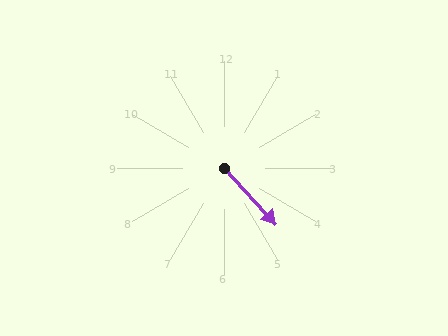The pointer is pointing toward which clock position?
Roughly 5 o'clock.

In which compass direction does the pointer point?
Southeast.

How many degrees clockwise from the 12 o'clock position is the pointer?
Approximately 137 degrees.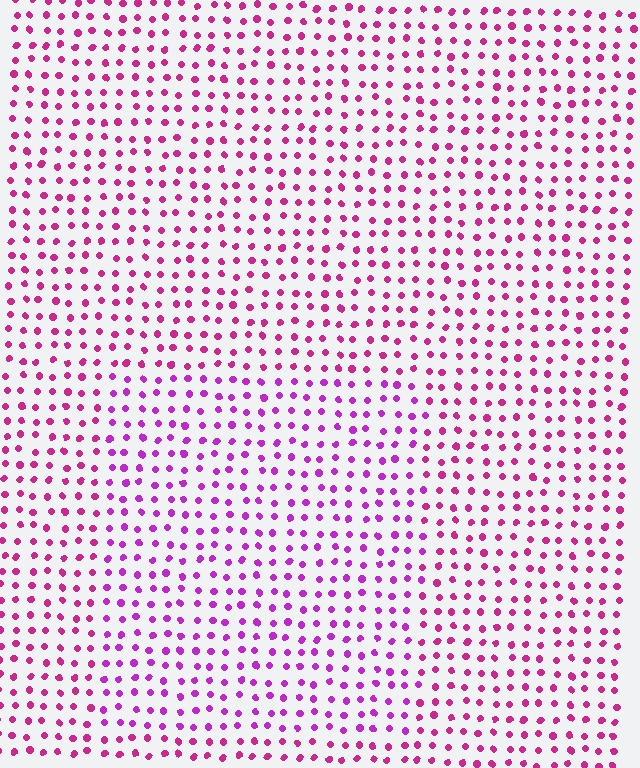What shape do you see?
I see a rectangle.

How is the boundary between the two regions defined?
The boundary is defined purely by a slight shift in hue (about 27 degrees). Spacing, size, and orientation are identical on both sides.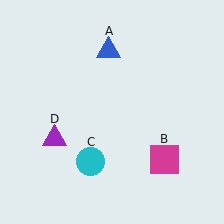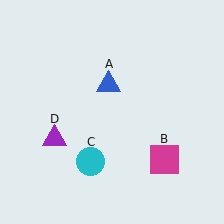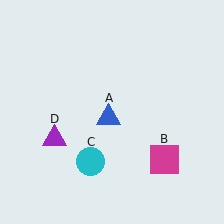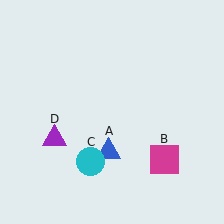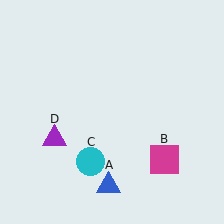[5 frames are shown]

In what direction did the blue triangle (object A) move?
The blue triangle (object A) moved down.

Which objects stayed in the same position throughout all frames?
Magenta square (object B) and cyan circle (object C) and purple triangle (object D) remained stationary.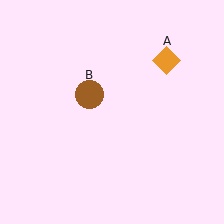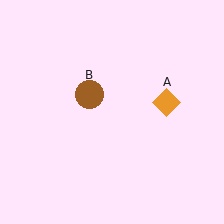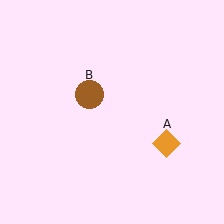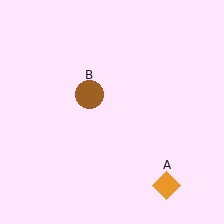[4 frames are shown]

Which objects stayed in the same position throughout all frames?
Brown circle (object B) remained stationary.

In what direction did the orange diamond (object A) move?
The orange diamond (object A) moved down.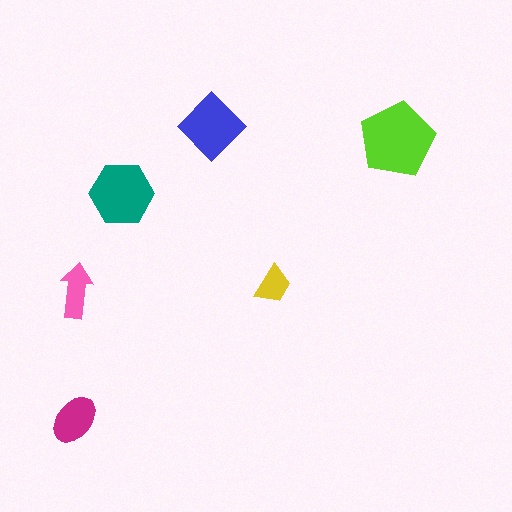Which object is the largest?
The lime pentagon.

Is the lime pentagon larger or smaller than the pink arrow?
Larger.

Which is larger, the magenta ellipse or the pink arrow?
The magenta ellipse.